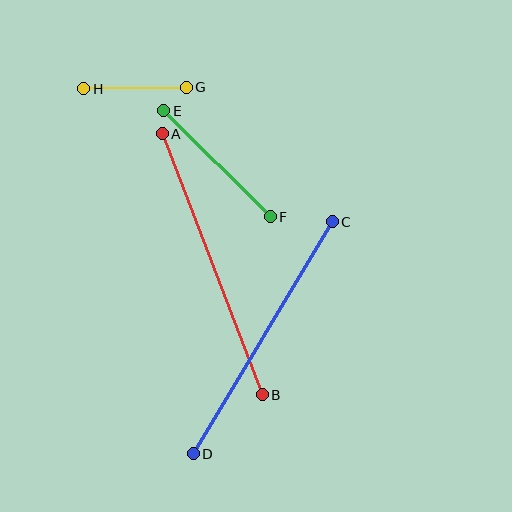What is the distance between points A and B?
The distance is approximately 280 pixels.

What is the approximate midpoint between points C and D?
The midpoint is at approximately (263, 338) pixels.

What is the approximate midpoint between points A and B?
The midpoint is at approximately (212, 264) pixels.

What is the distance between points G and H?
The distance is approximately 102 pixels.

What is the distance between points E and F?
The distance is approximately 150 pixels.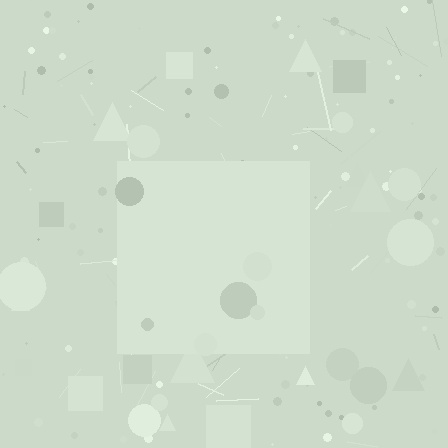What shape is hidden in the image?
A square is hidden in the image.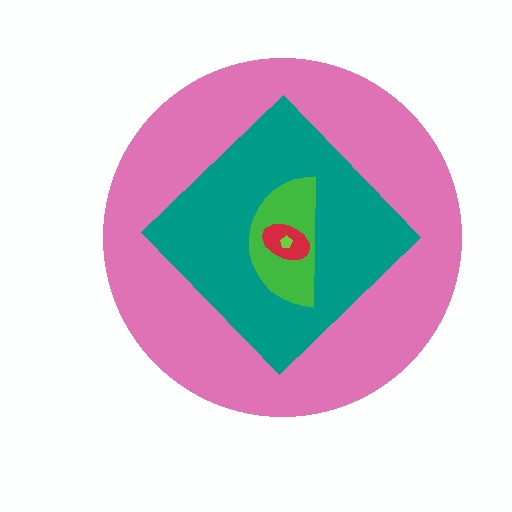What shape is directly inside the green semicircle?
The red ellipse.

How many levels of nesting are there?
5.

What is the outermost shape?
The pink circle.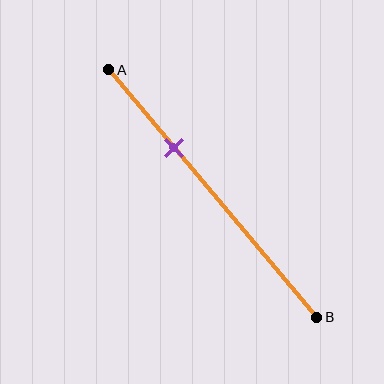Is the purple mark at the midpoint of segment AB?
No, the mark is at about 30% from A, not at the 50% midpoint.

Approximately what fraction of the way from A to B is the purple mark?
The purple mark is approximately 30% of the way from A to B.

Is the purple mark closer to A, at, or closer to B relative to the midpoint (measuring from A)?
The purple mark is closer to point A than the midpoint of segment AB.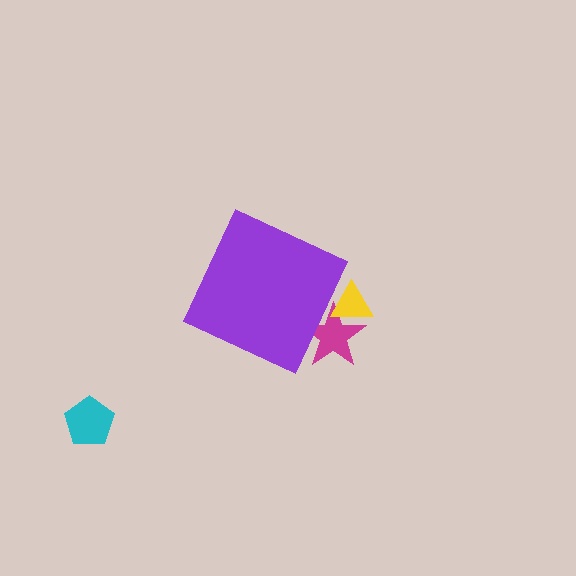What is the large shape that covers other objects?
A purple diamond.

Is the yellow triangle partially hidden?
Yes, the yellow triangle is partially hidden behind the purple diamond.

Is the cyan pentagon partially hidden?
No, the cyan pentagon is fully visible.